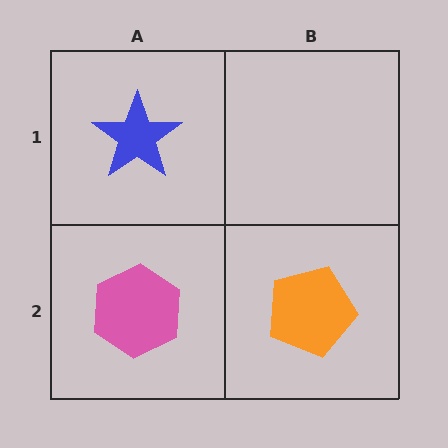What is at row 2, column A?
A pink hexagon.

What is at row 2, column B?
An orange pentagon.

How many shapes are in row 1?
1 shape.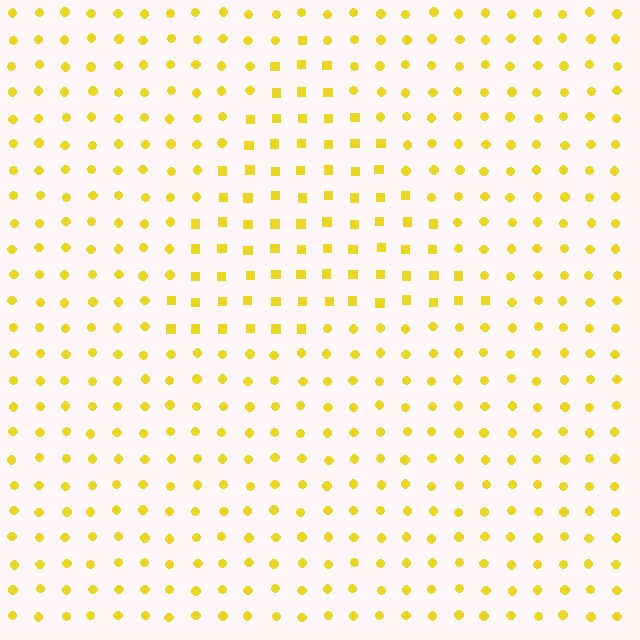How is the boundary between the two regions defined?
The boundary is defined by a change in element shape: squares inside vs. circles outside. All elements share the same color and spacing.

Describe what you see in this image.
The image is filled with small yellow elements arranged in a uniform grid. A triangle-shaped region contains squares, while the surrounding area contains circles. The boundary is defined purely by the change in element shape.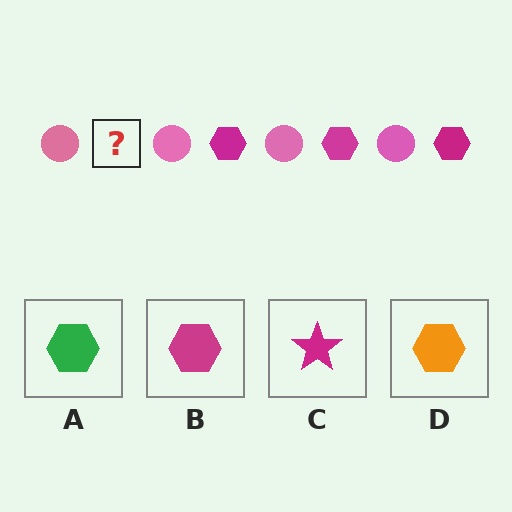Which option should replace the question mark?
Option B.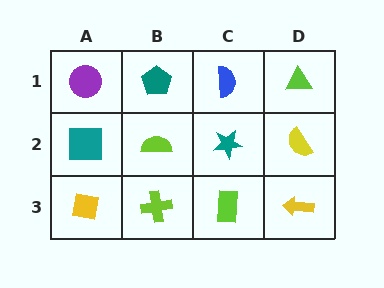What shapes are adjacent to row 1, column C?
A teal star (row 2, column C), a teal pentagon (row 1, column B), a lime triangle (row 1, column D).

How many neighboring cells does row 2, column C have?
4.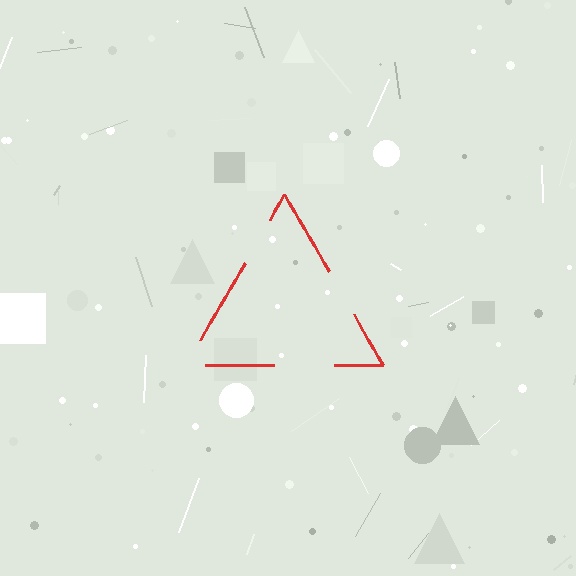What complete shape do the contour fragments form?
The contour fragments form a triangle.